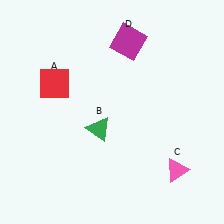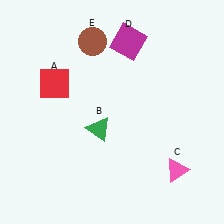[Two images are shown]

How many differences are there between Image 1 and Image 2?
There is 1 difference between the two images.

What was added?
A brown circle (E) was added in Image 2.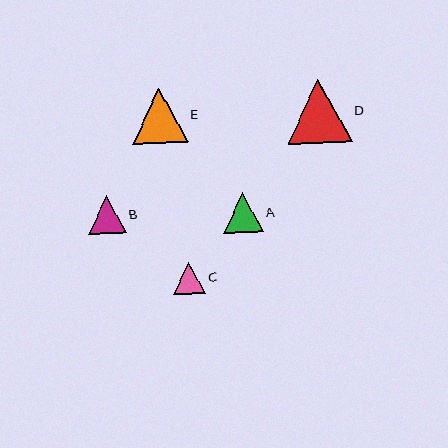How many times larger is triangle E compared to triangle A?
Triangle E is approximately 1.4 times the size of triangle A.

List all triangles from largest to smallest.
From largest to smallest: D, E, A, B, C.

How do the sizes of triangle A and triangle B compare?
Triangle A and triangle B are approximately the same size.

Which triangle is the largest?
Triangle D is the largest with a size of approximately 65 pixels.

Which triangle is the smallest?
Triangle C is the smallest with a size of approximately 32 pixels.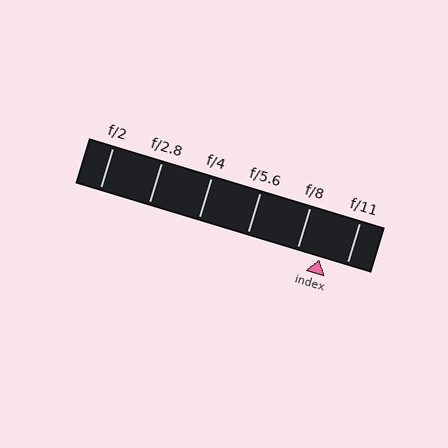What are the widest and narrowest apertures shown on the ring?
The widest aperture shown is f/2 and the narrowest is f/11.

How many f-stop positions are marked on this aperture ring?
There are 6 f-stop positions marked.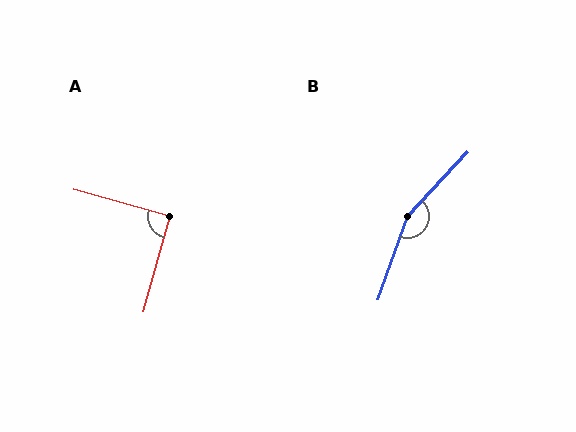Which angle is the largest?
B, at approximately 156 degrees.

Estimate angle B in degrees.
Approximately 156 degrees.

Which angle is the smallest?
A, at approximately 90 degrees.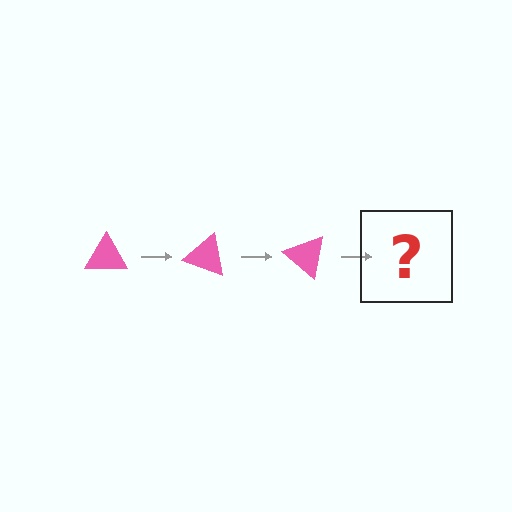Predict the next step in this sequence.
The next step is a pink triangle rotated 60 degrees.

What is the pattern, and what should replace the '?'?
The pattern is that the triangle rotates 20 degrees each step. The '?' should be a pink triangle rotated 60 degrees.